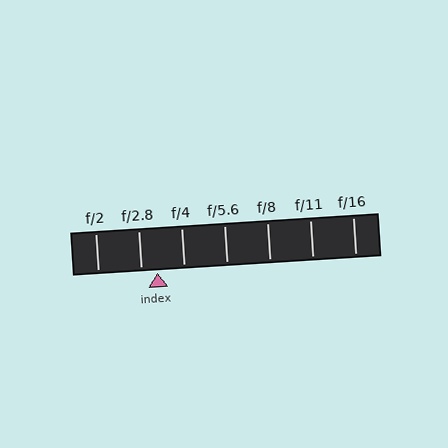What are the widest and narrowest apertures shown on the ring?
The widest aperture shown is f/2 and the narrowest is f/16.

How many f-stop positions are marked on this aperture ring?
There are 7 f-stop positions marked.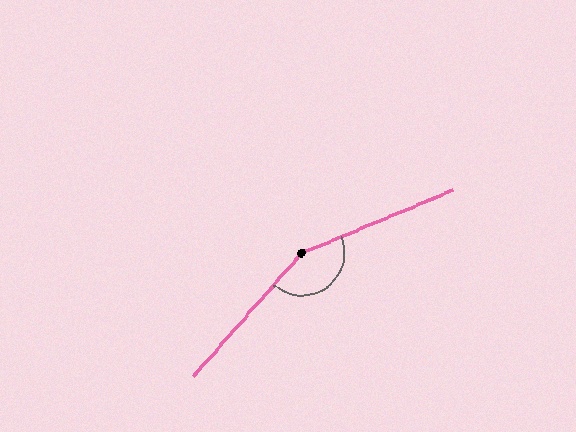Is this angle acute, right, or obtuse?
It is obtuse.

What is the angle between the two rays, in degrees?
Approximately 154 degrees.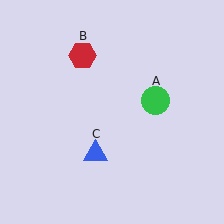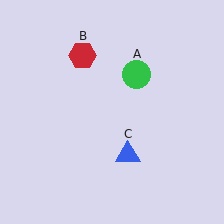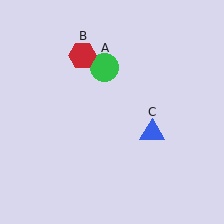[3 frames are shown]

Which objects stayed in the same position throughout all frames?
Red hexagon (object B) remained stationary.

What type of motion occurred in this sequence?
The green circle (object A), blue triangle (object C) rotated counterclockwise around the center of the scene.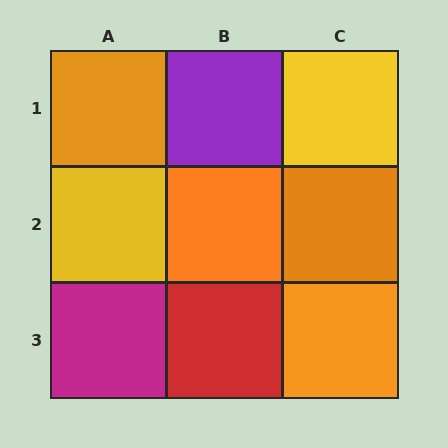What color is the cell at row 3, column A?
Magenta.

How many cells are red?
1 cell is red.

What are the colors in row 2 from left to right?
Yellow, orange, orange.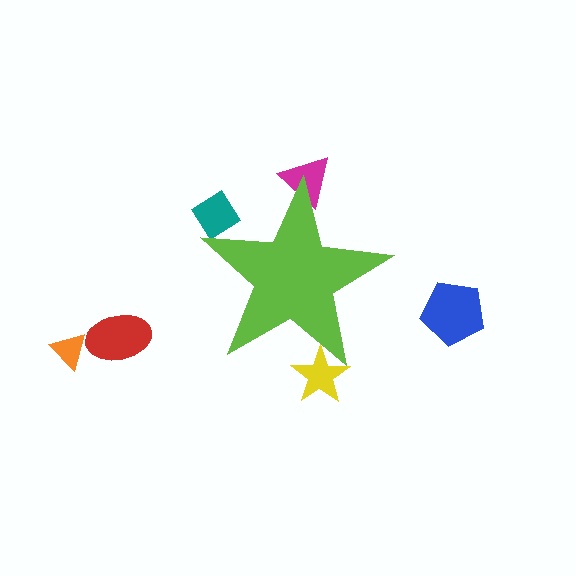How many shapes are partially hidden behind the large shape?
3 shapes are partially hidden.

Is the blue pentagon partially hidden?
No, the blue pentagon is fully visible.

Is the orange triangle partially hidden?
No, the orange triangle is fully visible.